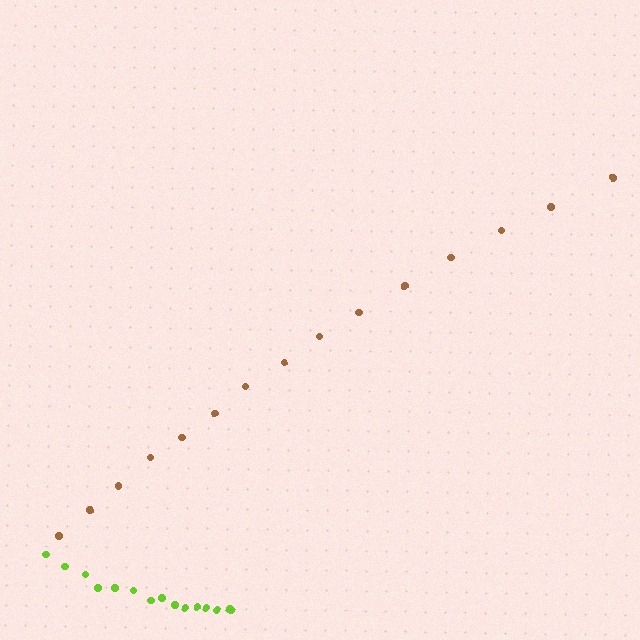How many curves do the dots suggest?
There are 2 distinct paths.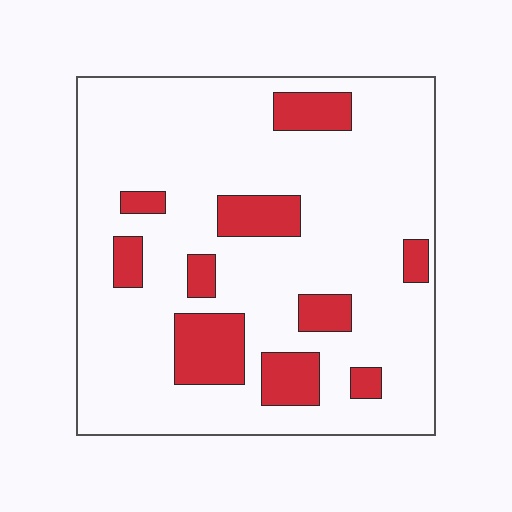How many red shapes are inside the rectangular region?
10.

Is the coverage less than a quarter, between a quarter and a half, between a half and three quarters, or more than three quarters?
Less than a quarter.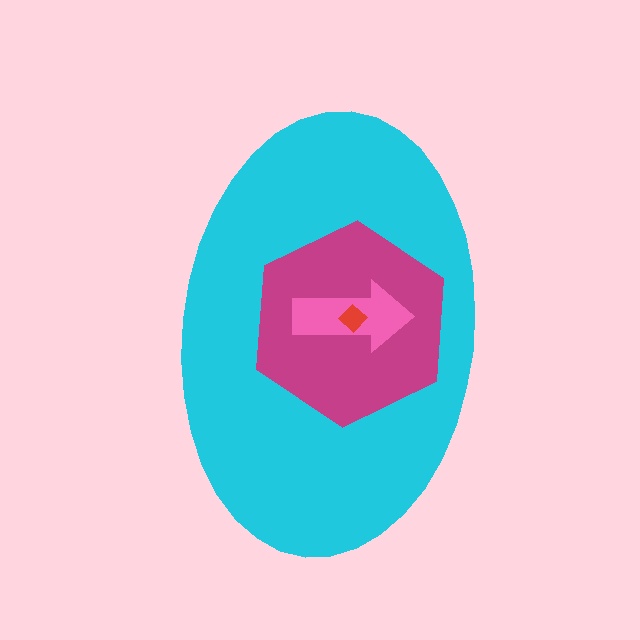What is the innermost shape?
The red diamond.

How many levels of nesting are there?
4.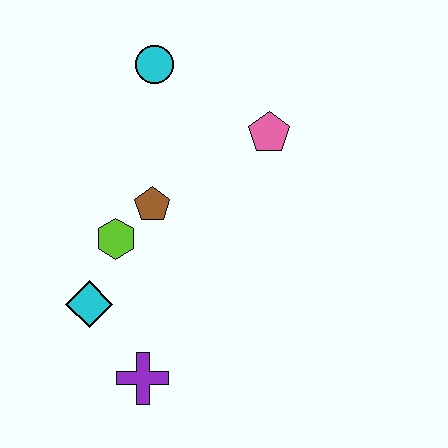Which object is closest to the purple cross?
The cyan diamond is closest to the purple cross.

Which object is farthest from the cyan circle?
The purple cross is farthest from the cyan circle.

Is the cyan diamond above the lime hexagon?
No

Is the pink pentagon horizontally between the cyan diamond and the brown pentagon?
No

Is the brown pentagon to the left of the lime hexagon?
No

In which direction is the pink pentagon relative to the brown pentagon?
The pink pentagon is to the right of the brown pentagon.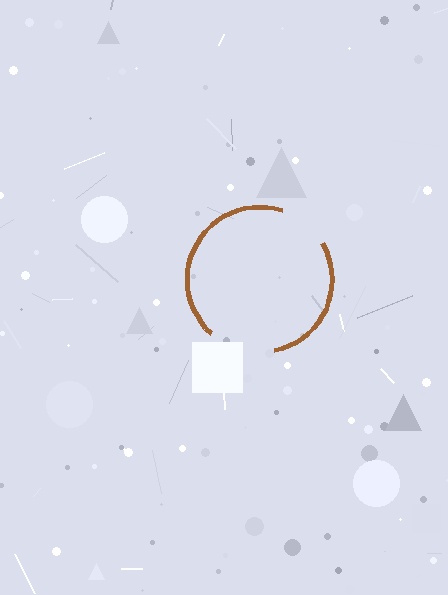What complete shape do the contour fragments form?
The contour fragments form a circle.